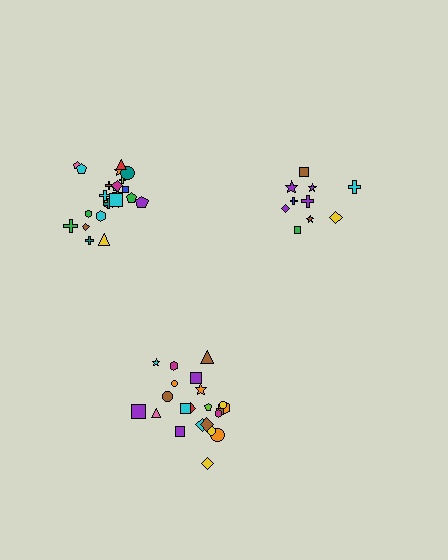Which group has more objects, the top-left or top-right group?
The top-left group.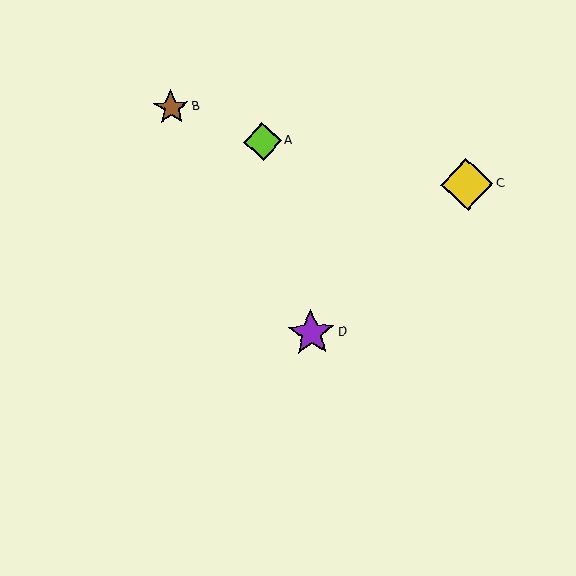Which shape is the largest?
The yellow diamond (labeled C) is the largest.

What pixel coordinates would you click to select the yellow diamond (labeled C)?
Click at (467, 184) to select the yellow diamond C.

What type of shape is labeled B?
Shape B is a brown star.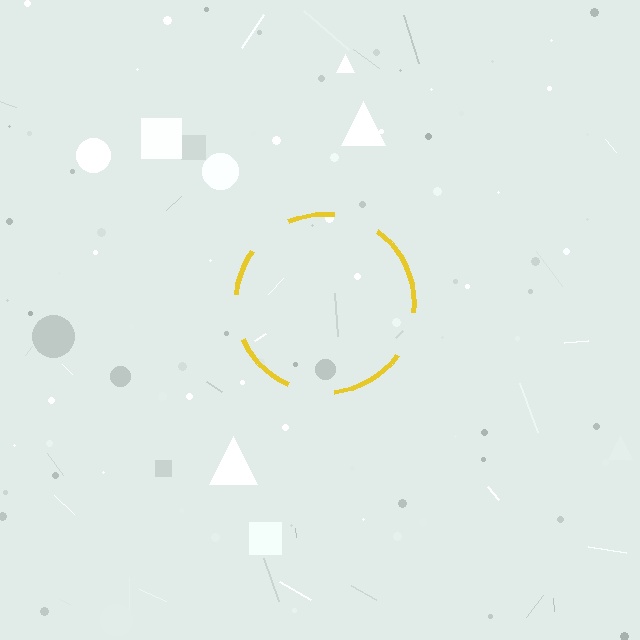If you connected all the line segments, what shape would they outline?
They would outline a circle.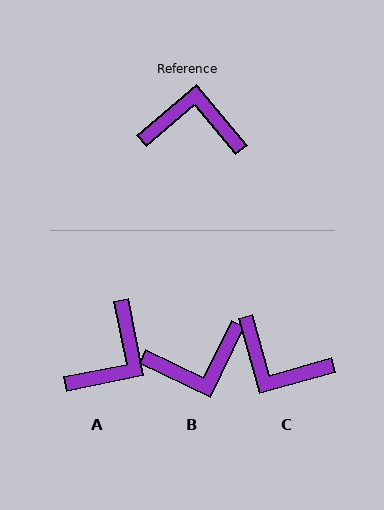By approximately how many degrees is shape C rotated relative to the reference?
Approximately 156 degrees counter-clockwise.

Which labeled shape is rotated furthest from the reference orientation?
C, about 156 degrees away.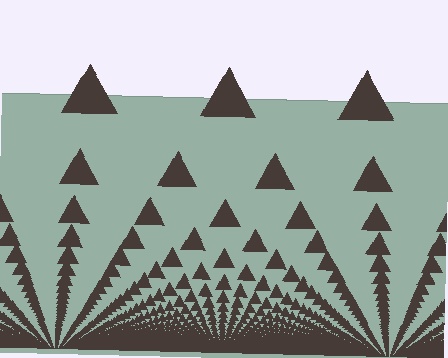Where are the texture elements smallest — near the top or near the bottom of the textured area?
Near the bottom.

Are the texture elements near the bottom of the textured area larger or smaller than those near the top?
Smaller. The gradient is inverted — elements near the bottom are smaller and denser.